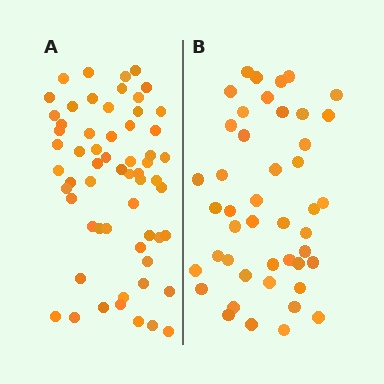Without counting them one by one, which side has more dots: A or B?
Region A (the left region) has more dots.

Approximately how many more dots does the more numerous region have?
Region A has approximately 15 more dots than region B.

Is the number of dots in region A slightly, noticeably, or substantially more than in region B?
Region A has noticeably more, but not dramatically so. The ratio is roughly 1.3 to 1.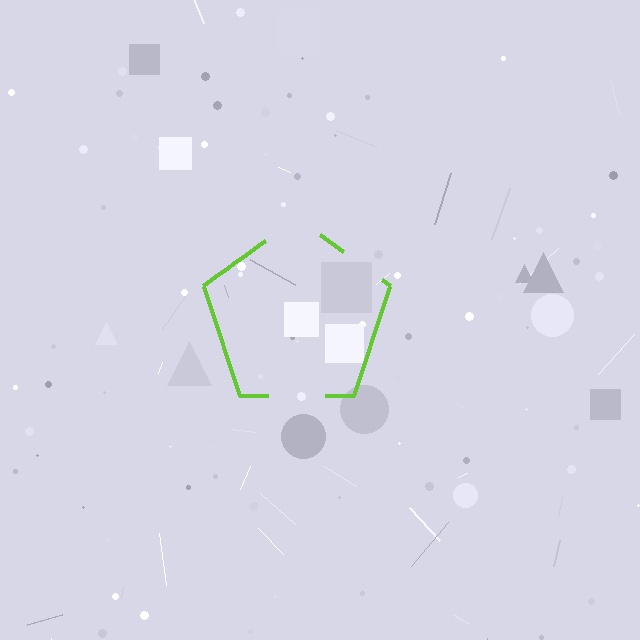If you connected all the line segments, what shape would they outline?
They would outline a pentagon.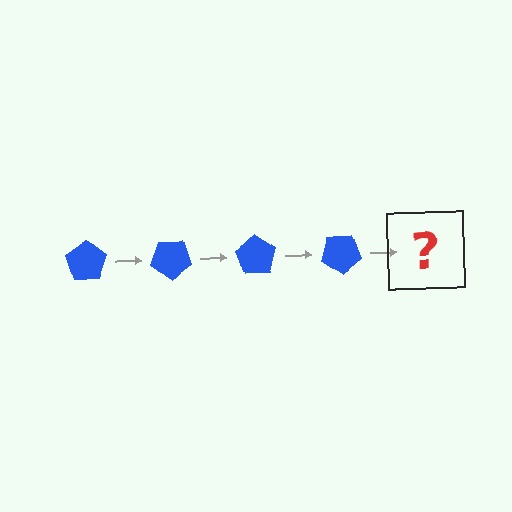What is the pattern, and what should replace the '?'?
The pattern is that the pentagon rotates 35 degrees each step. The '?' should be a blue pentagon rotated 140 degrees.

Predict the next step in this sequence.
The next step is a blue pentagon rotated 140 degrees.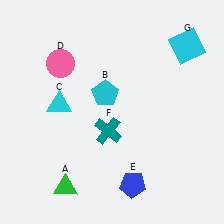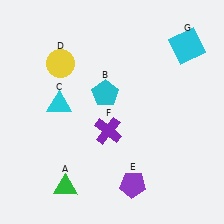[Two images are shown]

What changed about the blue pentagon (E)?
In Image 1, E is blue. In Image 2, it changed to purple.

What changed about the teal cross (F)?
In Image 1, F is teal. In Image 2, it changed to purple.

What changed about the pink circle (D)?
In Image 1, D is pink. In Image 2, it changed to yellow.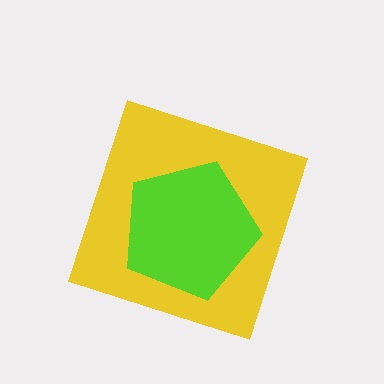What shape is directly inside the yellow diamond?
The lime pentagon.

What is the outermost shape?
The yellow diamond.